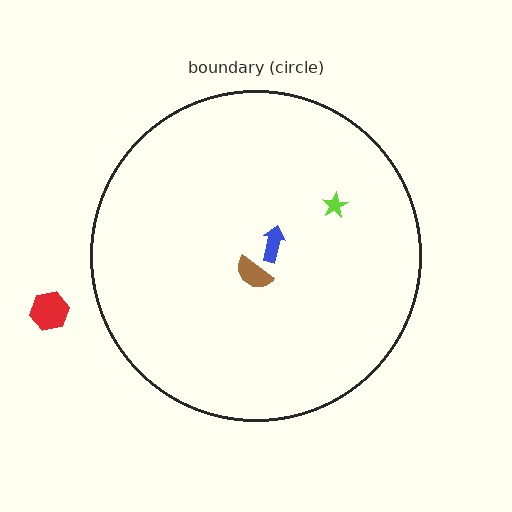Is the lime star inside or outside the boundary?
Inside.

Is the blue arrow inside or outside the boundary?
Inside.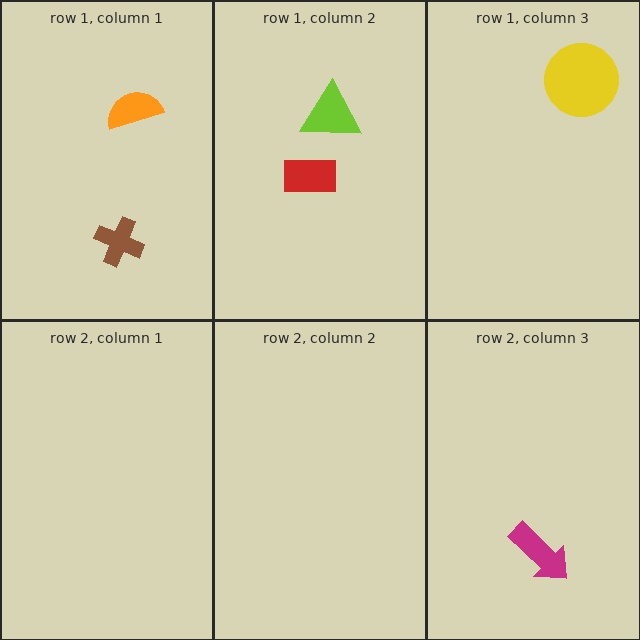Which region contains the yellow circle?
The row 1, column 3 region.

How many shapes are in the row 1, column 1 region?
2.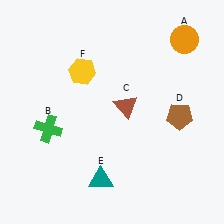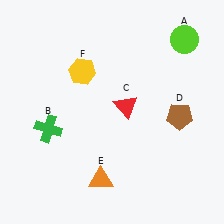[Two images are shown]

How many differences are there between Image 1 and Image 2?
There are 3 differences between the two images.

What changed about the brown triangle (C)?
In Image 1, C is brown. In Image 2, it changed to red.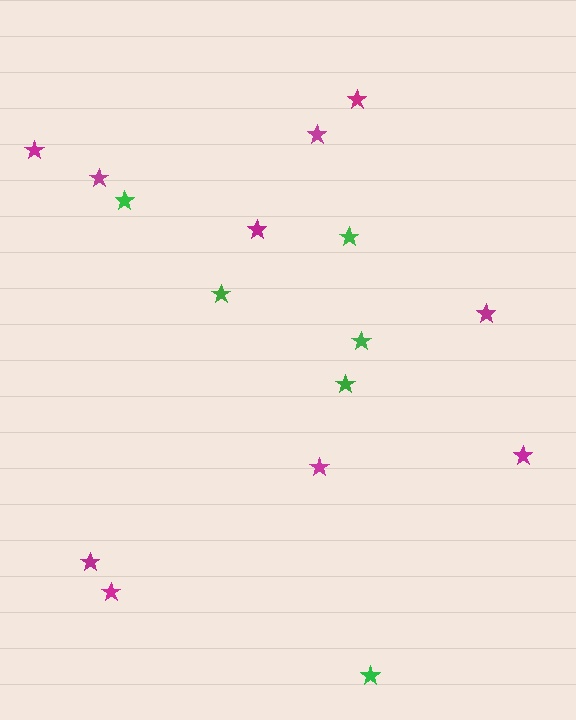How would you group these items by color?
There are 2 groups: one group of green stars (6) and one group of magenta stars (10).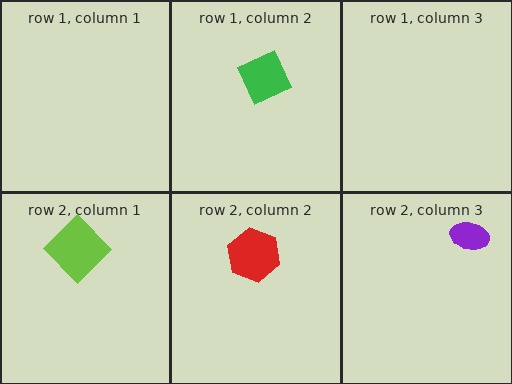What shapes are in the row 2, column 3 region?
The purple ellipse.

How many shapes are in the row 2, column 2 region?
1.